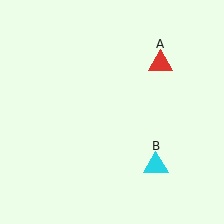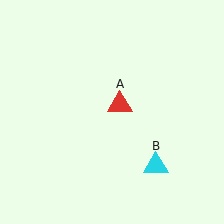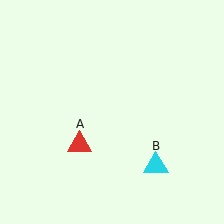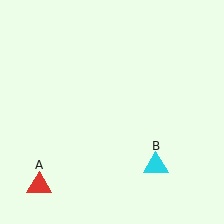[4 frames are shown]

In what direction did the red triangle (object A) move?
The red triangle (object A) moved down and to the left.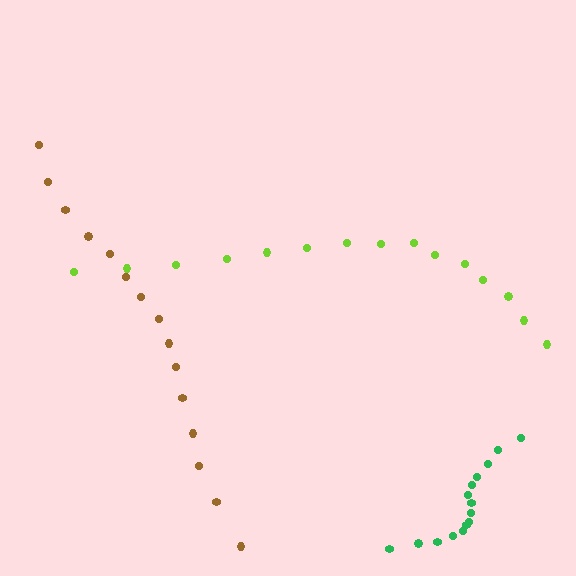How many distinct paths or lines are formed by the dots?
There are 3 distinct paths.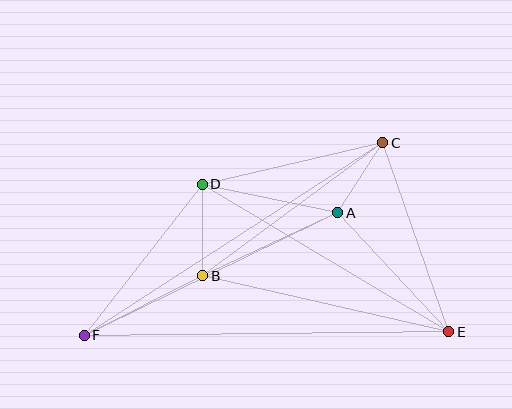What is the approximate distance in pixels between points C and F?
The distance between C and F is approximately 356 pixels.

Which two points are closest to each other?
Points A and C are closest to each other.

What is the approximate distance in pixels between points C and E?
The distance between C and E is approximately 201 pixels.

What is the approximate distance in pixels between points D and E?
The distance between D and E is approximately 288 pixels.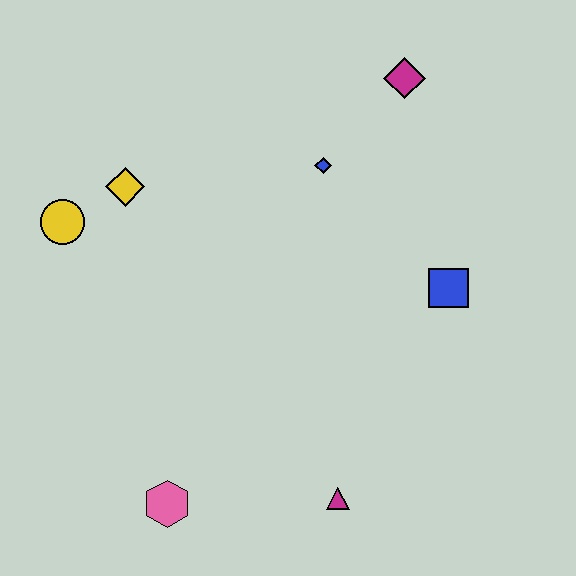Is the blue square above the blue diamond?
No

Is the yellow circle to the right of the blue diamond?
No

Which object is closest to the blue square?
The blue diamond is closest to the blue square.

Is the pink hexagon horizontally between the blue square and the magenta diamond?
No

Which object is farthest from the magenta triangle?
The magenta diamond is farthest from the magenta triangle.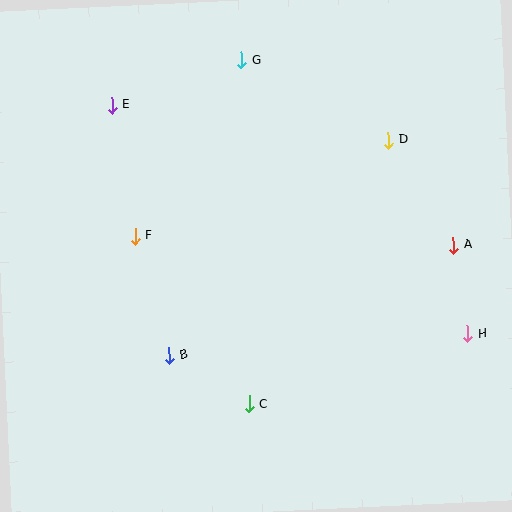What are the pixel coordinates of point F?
Point F is at (135, 236).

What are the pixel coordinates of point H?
Point H is at (468, 334).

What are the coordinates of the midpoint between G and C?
The midpoint between G and C is at (245, 232).